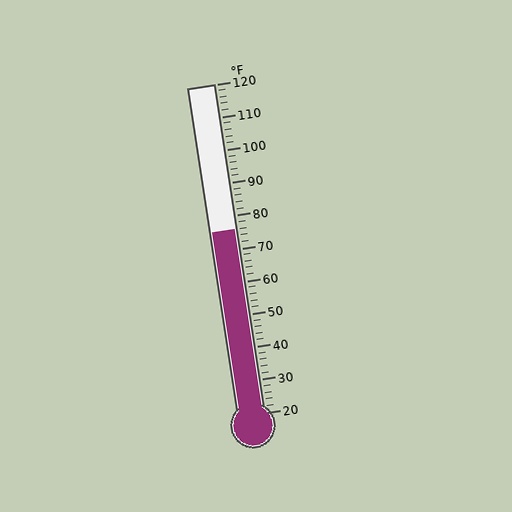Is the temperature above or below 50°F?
The temperature is above 50°F.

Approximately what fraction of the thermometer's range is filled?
The thermometer is filled to approximately 55% of its range.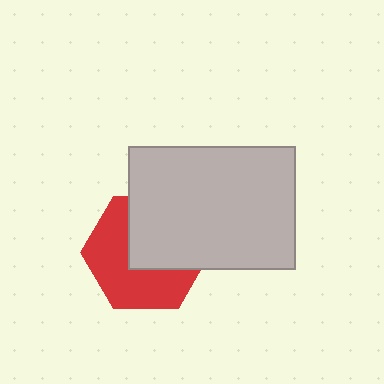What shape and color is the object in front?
The object in front is a light gray rectangle.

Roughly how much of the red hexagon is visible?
About half of it is visible (roughly 54%).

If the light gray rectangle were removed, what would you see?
You would see the complete red hexagon.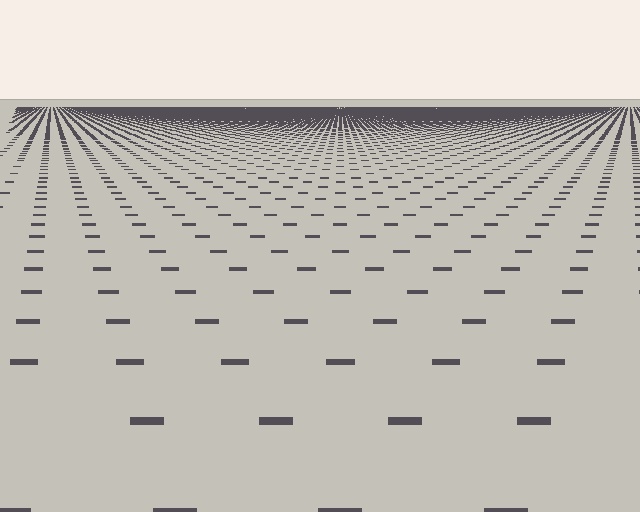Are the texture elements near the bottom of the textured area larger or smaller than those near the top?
Larger. Near the bottom, elements are closer to the viewer and appear at a bigger on-screen size.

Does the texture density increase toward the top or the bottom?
Density increases toward the top.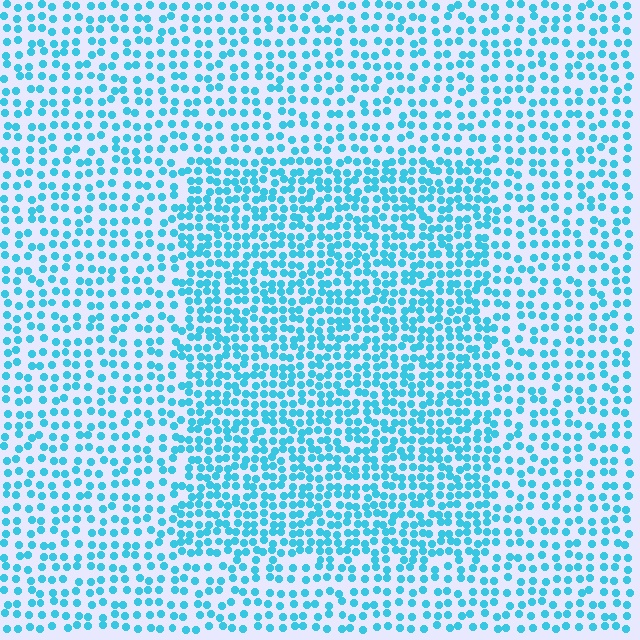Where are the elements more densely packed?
The elements are more densely packed inside the rectangle boundary.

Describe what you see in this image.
The image contains small cyan elements arranged at two different densities. A rectangle-shaped region is visible where the elements are more densely packed than the surrounding area.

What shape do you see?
I see a rectangle.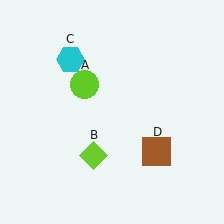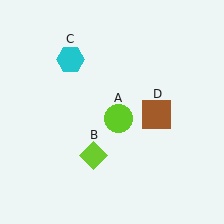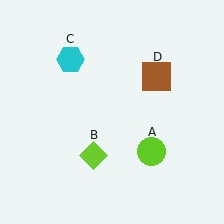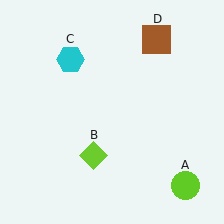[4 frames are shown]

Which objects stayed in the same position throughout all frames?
Lime diamond (object B) and cyan hexagon (object C) remained stationary.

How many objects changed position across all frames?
2 objects changed position: lime circle (object A), brown square (object D).